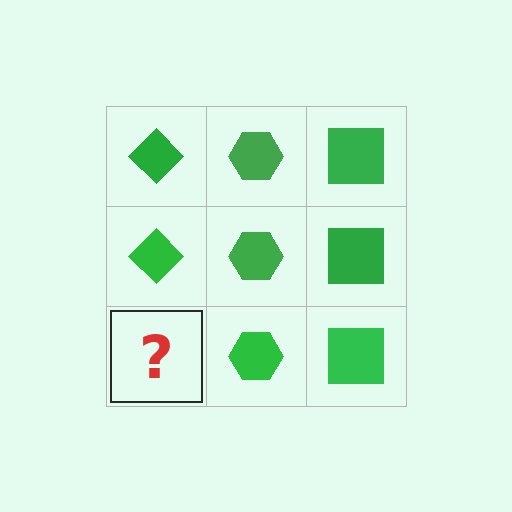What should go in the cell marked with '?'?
The missing cell should contain a green diamond.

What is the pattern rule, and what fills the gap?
The rule is that each column has a consistent shape. The gap should be filled with a green diamond.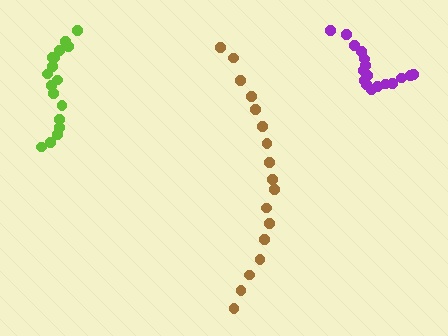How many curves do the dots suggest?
There are 3 distinct paths.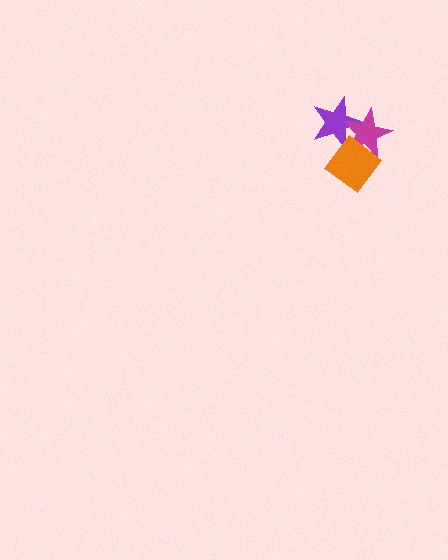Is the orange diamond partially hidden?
No, no other shape covers it.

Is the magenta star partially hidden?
Yes, it is partially covered by another shape.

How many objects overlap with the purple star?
2 objects overlap with the purple star.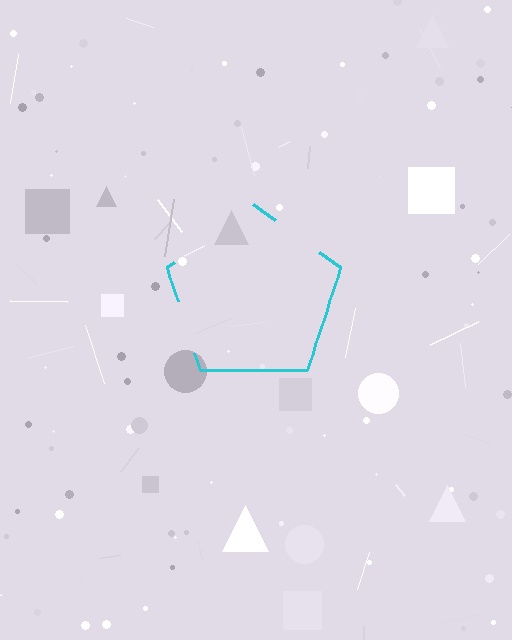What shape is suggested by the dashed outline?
The dashed outline suggests a pentagon.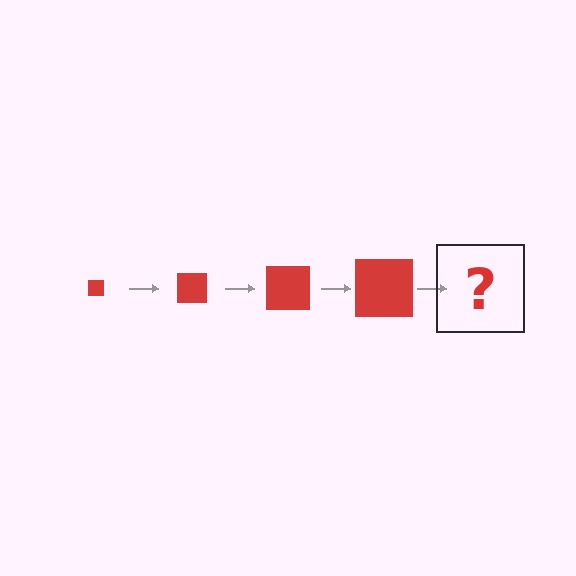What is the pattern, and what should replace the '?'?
The pattern is that the square gets progressively larger each step. The '?' should be a red square, larger than the previous one.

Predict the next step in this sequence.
The next step is a red square, larger than the previous one.